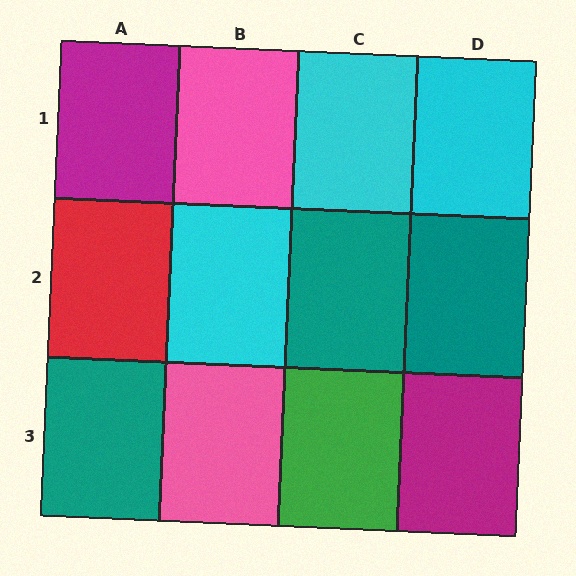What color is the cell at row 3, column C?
Green.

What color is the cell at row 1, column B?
Pink.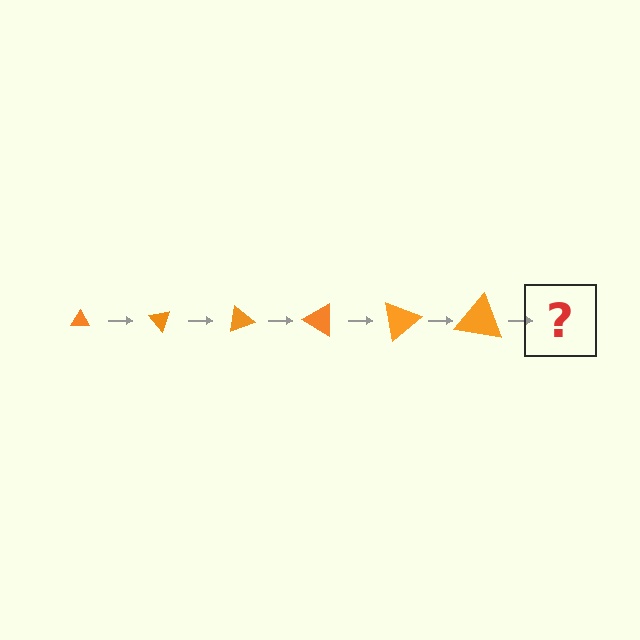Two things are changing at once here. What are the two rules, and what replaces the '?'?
The two rules are that the triangle grows larger each step and it rotates 50 degrees each step. The '?' should be a triangle, larger than the previous one and rotated 300 degrees from the start.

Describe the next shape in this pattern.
It should be a triangle, larger than the previous one and rotated 300 degrees from the start.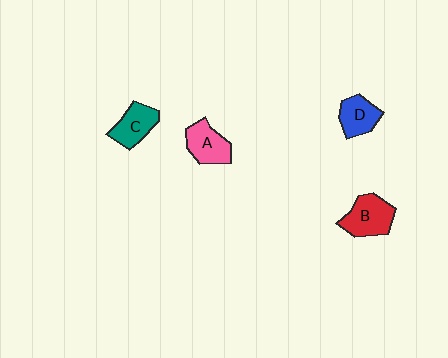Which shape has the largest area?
Shape B (red).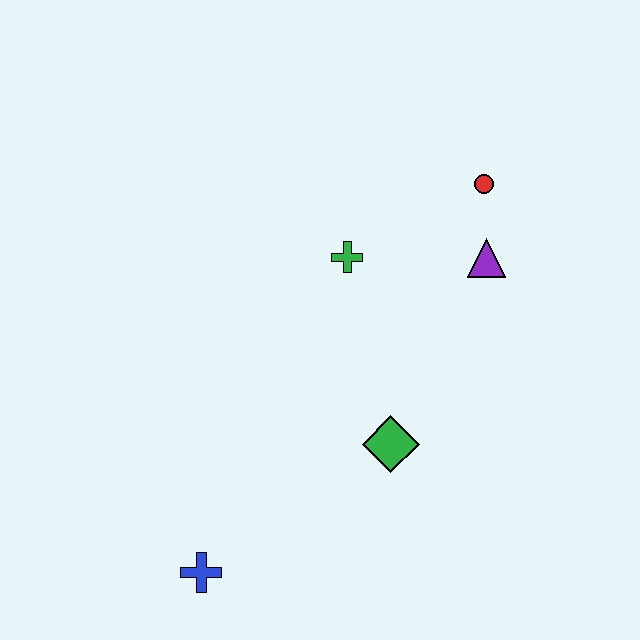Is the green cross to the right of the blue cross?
Yes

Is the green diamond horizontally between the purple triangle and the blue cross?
Yes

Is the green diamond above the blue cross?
Yes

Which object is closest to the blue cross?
The green diamond is closest to the blue cross.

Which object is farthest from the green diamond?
The red circle is farthest from the green diamond.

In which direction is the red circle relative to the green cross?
The red circle is to the right of the green cross.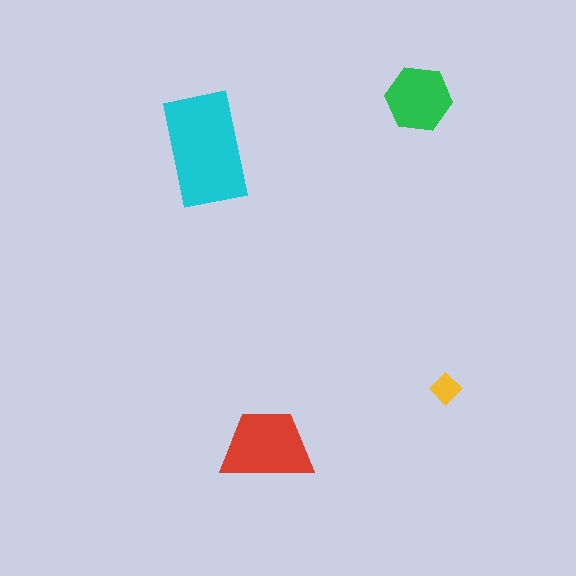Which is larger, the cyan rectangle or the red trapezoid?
The cyan rectangle.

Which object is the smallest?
The yellow diamond.